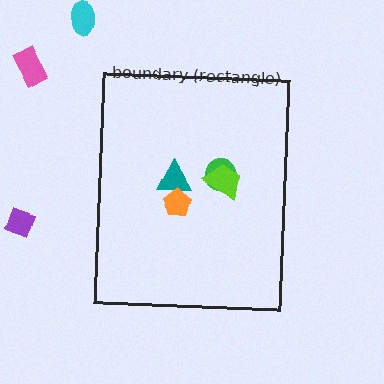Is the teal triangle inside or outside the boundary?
Inside.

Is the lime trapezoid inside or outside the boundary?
Inside.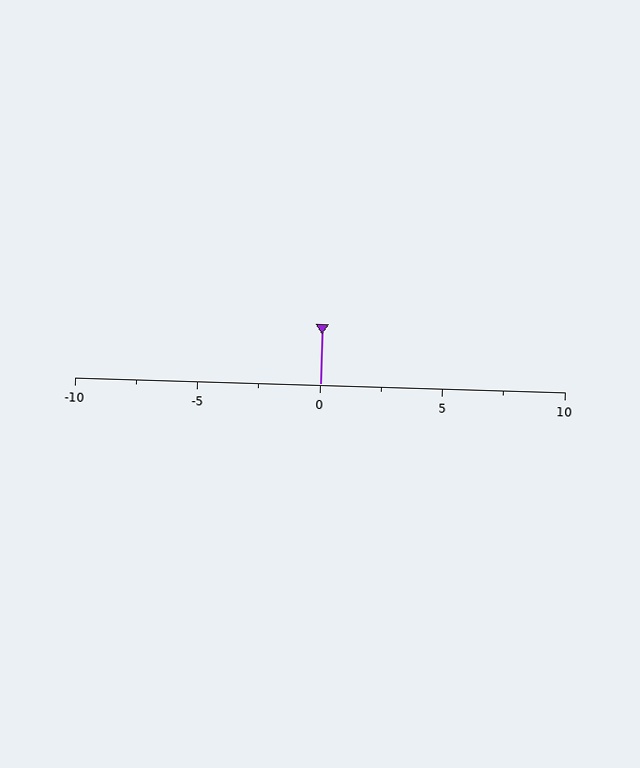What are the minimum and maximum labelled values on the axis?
The axis runs from -10 to 10.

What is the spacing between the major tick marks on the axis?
The major ticks are spaced 5 apart.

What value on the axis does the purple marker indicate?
The marker indicates approximately 0.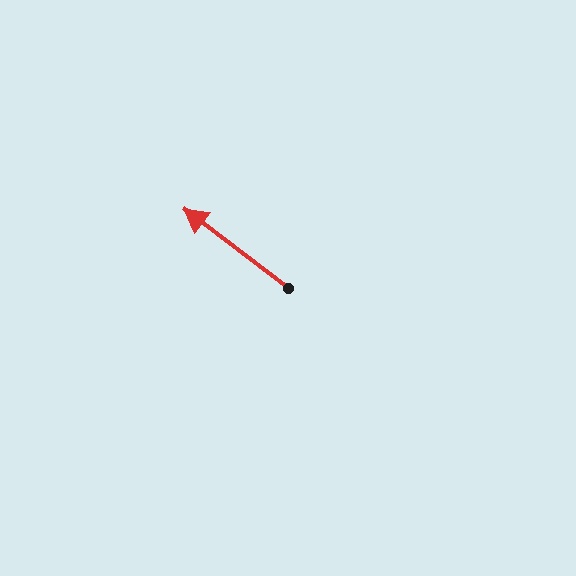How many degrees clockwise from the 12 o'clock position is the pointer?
Approximately 307 degrees.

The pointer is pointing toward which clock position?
Roughly 10 o'clock.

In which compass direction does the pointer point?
Northwest.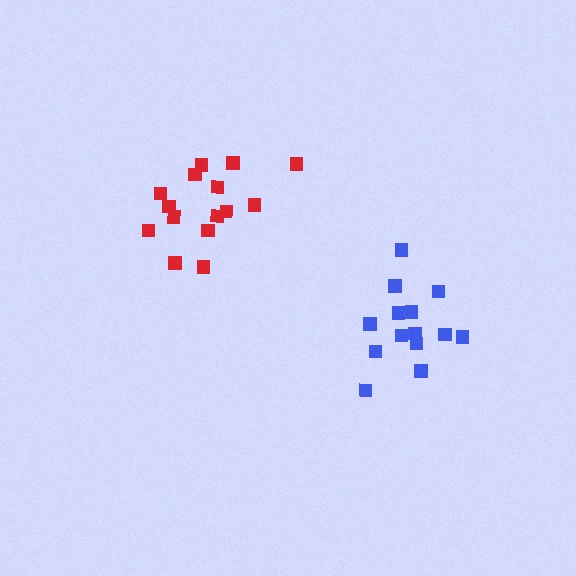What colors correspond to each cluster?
The clusters are colored: red, blue.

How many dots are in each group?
Group 1: 15 dots, Group 2: 14 dots (29 total).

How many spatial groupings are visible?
There are 2 spatial groupings.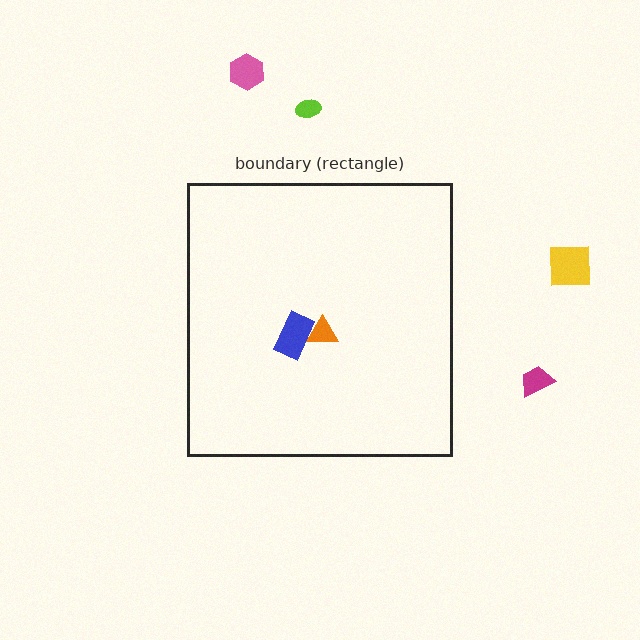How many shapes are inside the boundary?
2 inside, 4 outside.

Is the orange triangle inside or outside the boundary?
Inside.